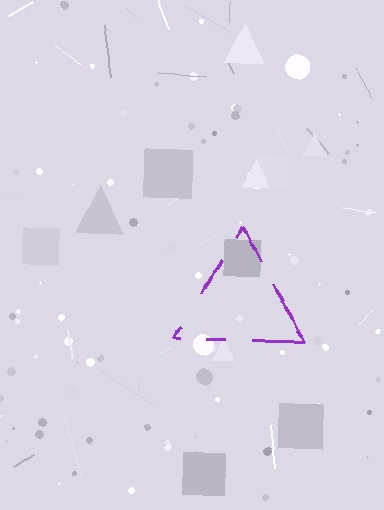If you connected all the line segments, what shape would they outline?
They would outline a triangle.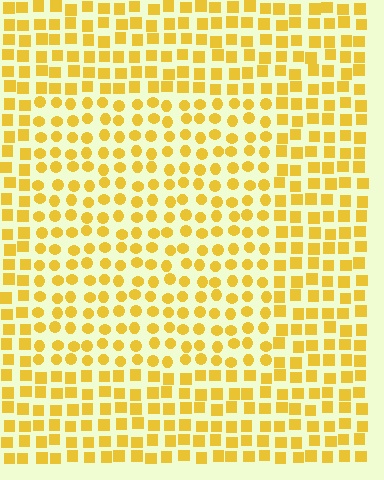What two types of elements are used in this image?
The image uses circles inside the rectangle region and squares outside it.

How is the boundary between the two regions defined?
The boundary is defined by a change in element shape: circles inside vs. squares outside. All elements share the same color and spacing.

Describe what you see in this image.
The image is filled with small yellow elements arranged in a uniform grid. A rectangle-shaped region contains circles, while the surrounding area contains squares. The boundary is defined purely by the change in element shape.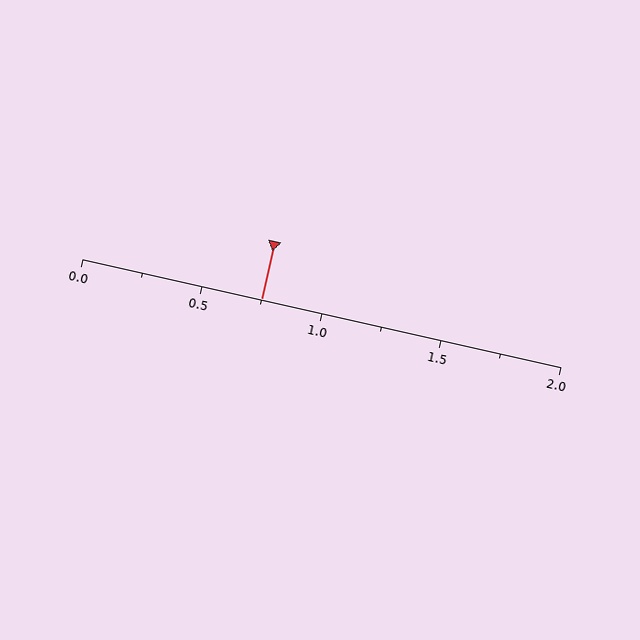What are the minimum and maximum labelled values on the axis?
The axis runs from 0.0 to 2.0.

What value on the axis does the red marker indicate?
The marker indicates approximately 0.75.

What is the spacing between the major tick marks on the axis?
The major ticks are spaced 0.5 apart.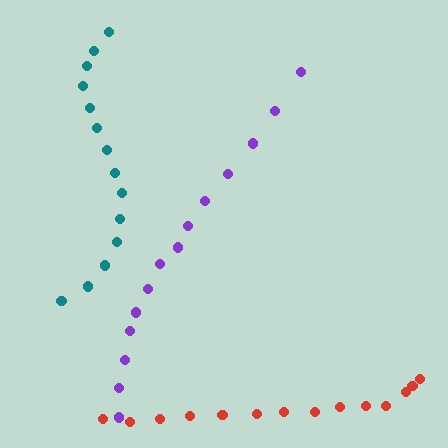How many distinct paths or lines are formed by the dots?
There are 3 distinct paths.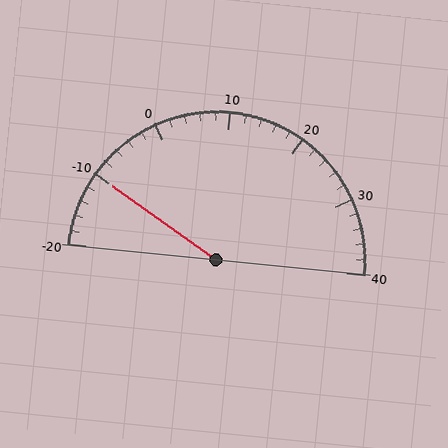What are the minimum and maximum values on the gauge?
The gauge ranges from -20 to 40.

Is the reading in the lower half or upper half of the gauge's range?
The reading is in the lower half of the range (-20 to 40).